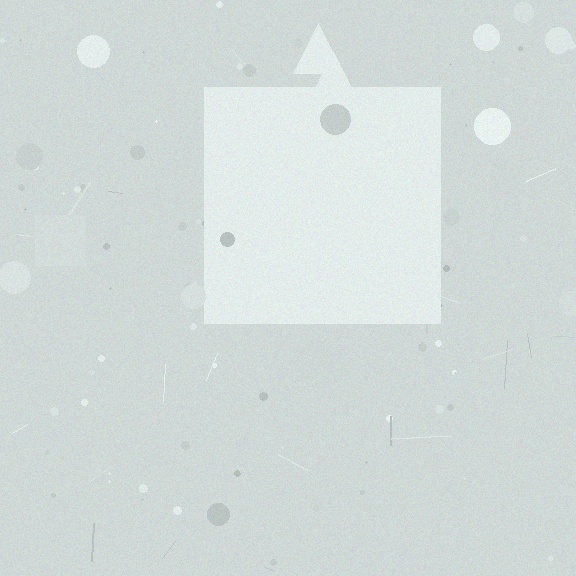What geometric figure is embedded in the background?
A square is embedded in the background.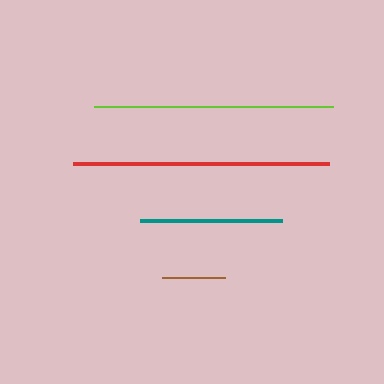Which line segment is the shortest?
The brown line is the shortest at approximately 63 pixels.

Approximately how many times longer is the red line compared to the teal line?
The red line is approximately 1.8 times the length of the teal line.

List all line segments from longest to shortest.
From longest to shortest: red, lime, teal, brown.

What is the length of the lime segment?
The lime segment is approximately 239 pixels long.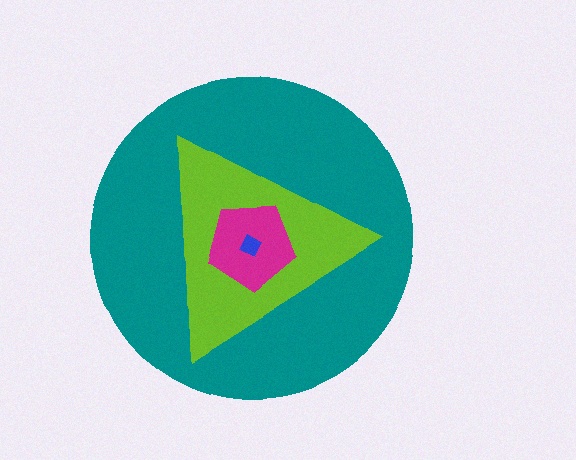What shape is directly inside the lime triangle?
The magenta pentagon.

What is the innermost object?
The blue diamond.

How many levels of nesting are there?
4.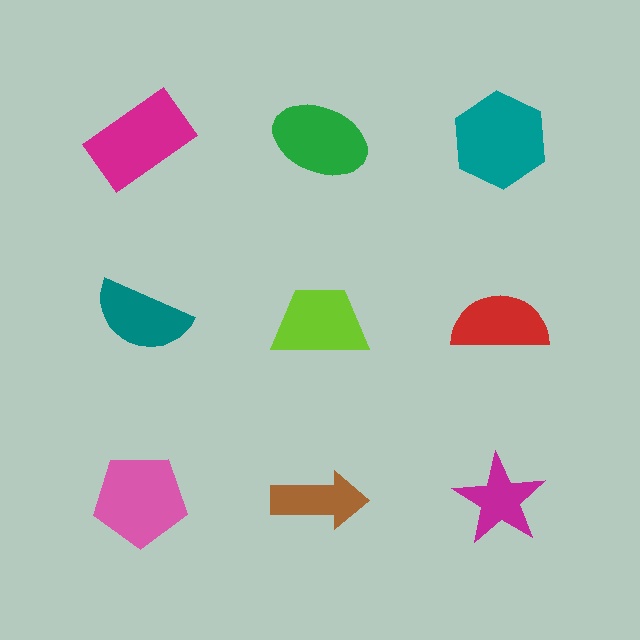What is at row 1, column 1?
A magenta rectangle.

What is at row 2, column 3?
A red semicircle.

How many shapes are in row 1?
3 shapes.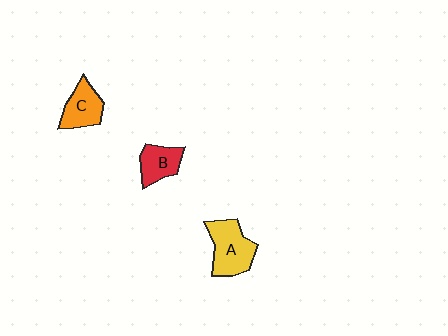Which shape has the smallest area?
Shape B (red).